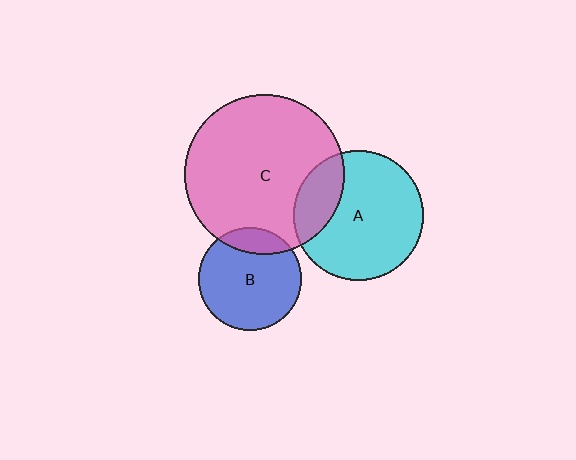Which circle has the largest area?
Circle C (pink).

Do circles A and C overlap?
Yes.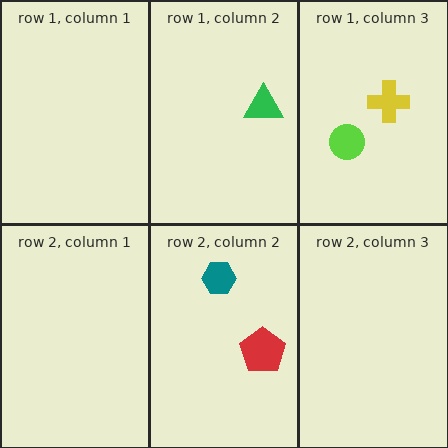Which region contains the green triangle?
The row 1, column 2 region.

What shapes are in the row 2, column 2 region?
The teal hexagon, the red pentagon.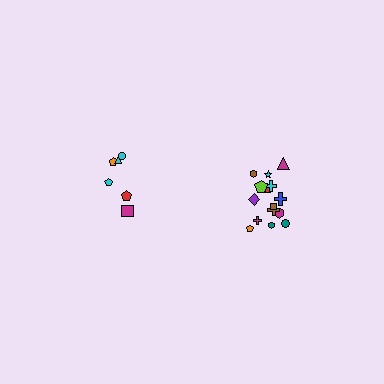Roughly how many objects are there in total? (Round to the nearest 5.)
Roughly 20 objects in total.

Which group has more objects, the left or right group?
The right group.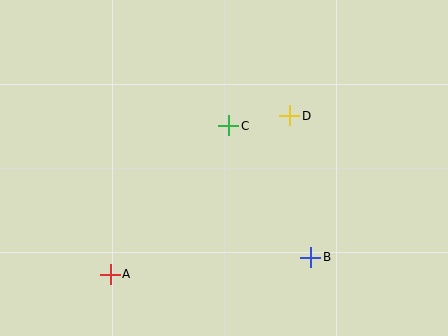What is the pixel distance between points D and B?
The distance between D and B is 143 pixels.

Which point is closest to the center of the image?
Point C at (229, 126) is closest to the center.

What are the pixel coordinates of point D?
Point D is at (290, 116).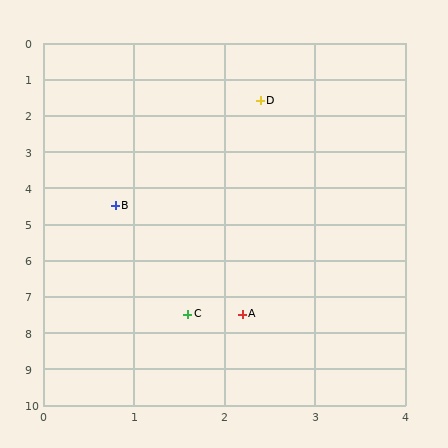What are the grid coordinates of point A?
Point A is at approximately (2.2, 7.5).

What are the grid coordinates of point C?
Point C is at approximately (1.6, 7.5).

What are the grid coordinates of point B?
Point B is at approximately (0.8, 4.5).